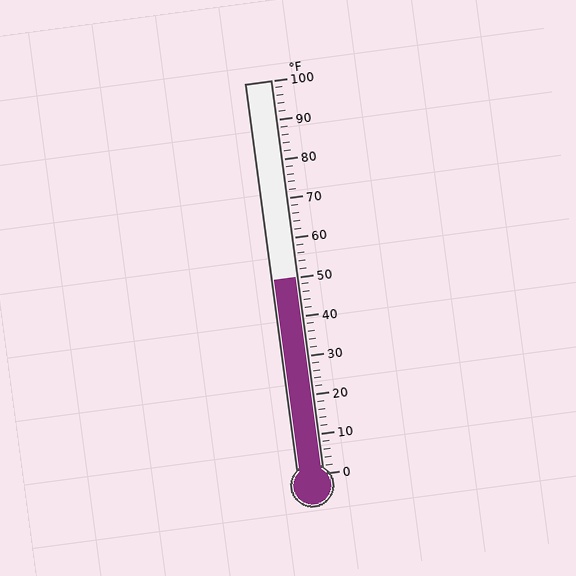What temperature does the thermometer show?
The thermometer shows approximately 50°F.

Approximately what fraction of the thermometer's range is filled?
The thermometer is filled to approximately 50% of its range.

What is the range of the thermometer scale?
The thermometer scale ranges from 0°F to 100°F.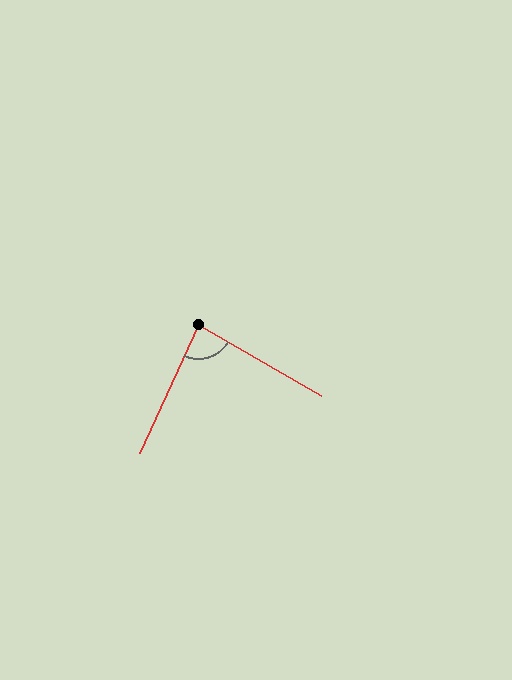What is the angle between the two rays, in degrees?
Approximately 84 degrees.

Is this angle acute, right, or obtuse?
It is acute.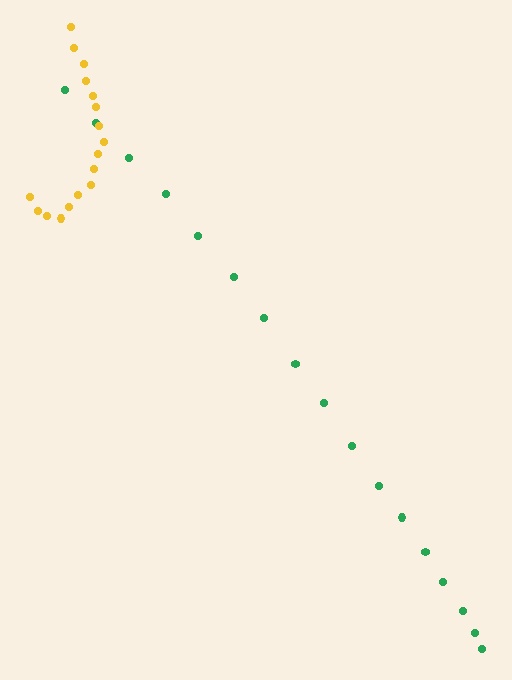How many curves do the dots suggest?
There are 2 distinct paths.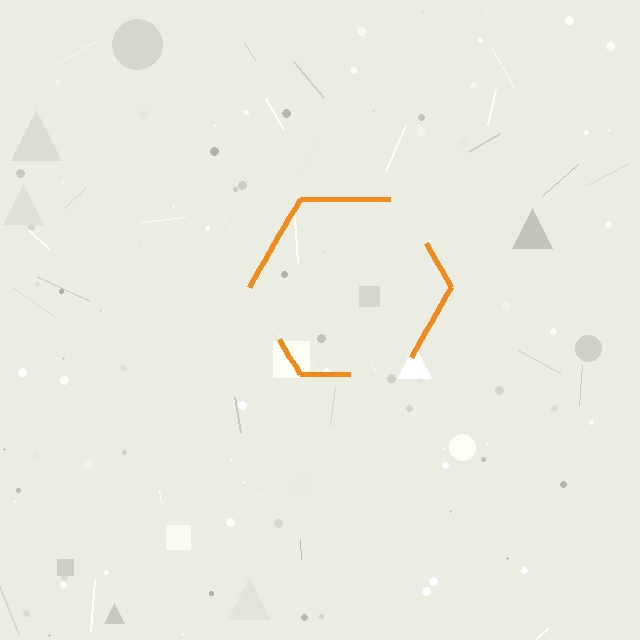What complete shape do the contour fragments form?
The contour fragments form a hexagon.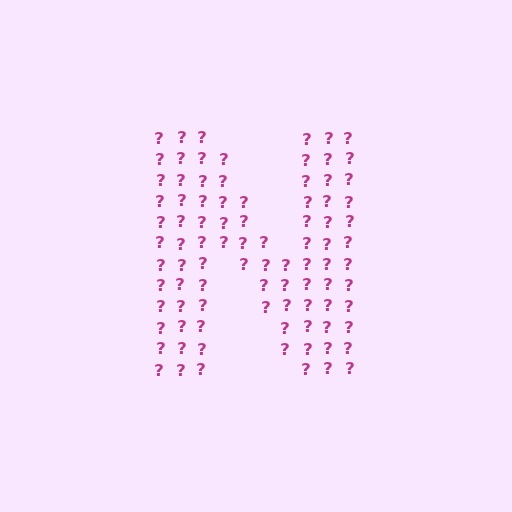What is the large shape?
The large shape is the letter N.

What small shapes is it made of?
It is made of small question marks.